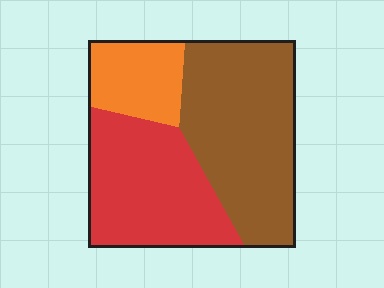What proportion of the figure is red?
Red takes up between a third and a half of the figure.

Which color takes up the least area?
Orange, at roughly 15%.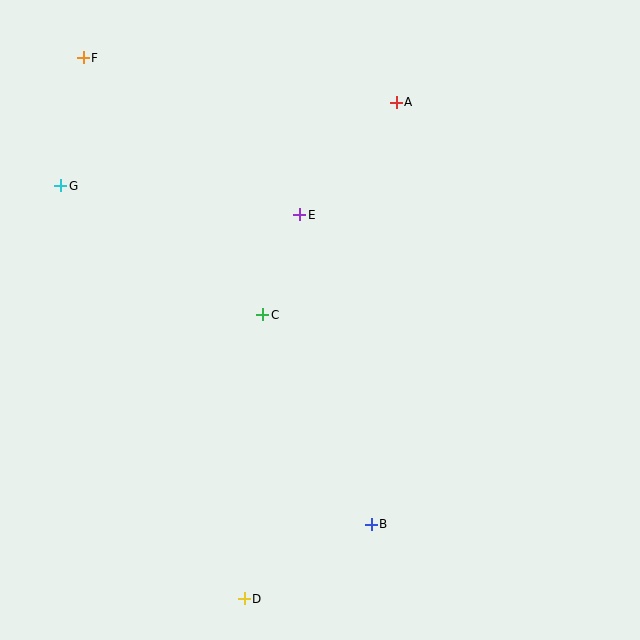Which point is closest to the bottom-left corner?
Point D is closest to the bottom-left corner.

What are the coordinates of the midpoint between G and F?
The midpoint between G and F is at (72, 122).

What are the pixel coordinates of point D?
Point D is at (244, 599).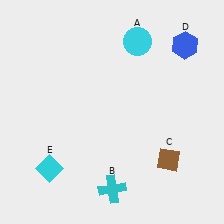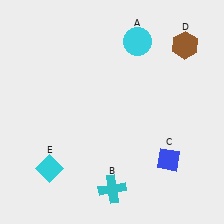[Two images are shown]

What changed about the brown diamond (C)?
In Image 1, C is brown. In Image 2, it changed to blue.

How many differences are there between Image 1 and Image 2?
There are 2 differences between the two images.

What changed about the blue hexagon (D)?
In Image 1, D is blue. In Image 2, it changed to brown.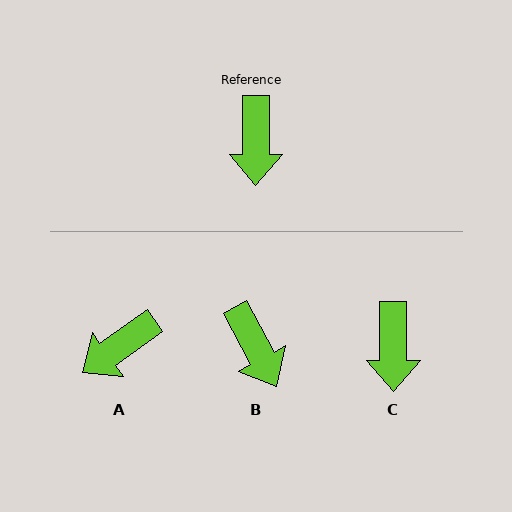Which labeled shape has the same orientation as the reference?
C.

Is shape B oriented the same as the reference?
No, it is off by about 28 degrees.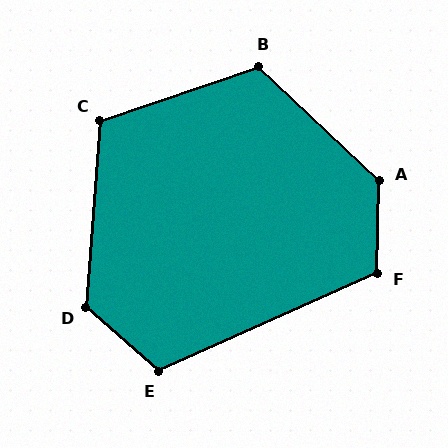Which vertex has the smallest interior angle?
C, at approximately 113 degrees.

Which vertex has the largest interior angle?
A, at approximately 132 degrees.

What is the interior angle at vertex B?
Approximately 118 degrees (obtuse).